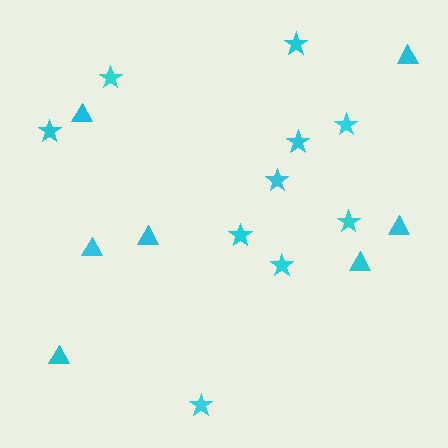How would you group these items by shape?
There are 2 groups: one group of triangles (7) and one group of stars (10).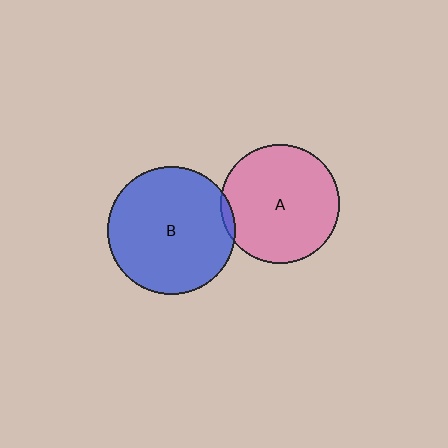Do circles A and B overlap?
Yes.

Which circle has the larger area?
Circle B (blue).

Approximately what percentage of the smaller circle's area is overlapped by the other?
Approximately 5%.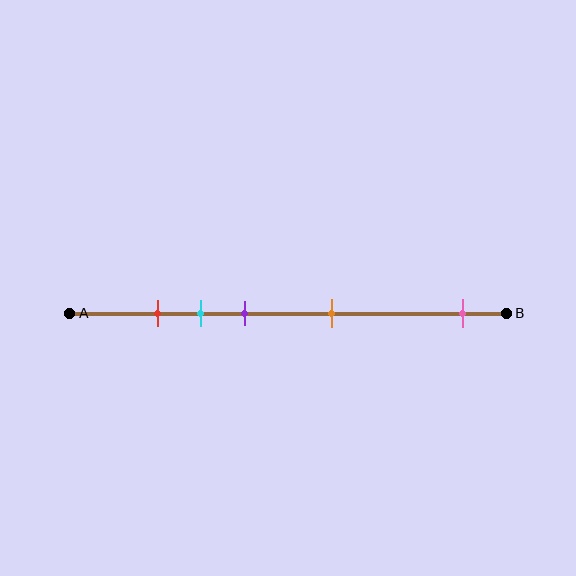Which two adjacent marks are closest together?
The red and cyan marks are the closest adjacent pair.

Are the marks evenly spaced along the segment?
No, the marks are not evenly spaced.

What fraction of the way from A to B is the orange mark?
The orange mark is approximately 60% (0.6) of the way from A to B.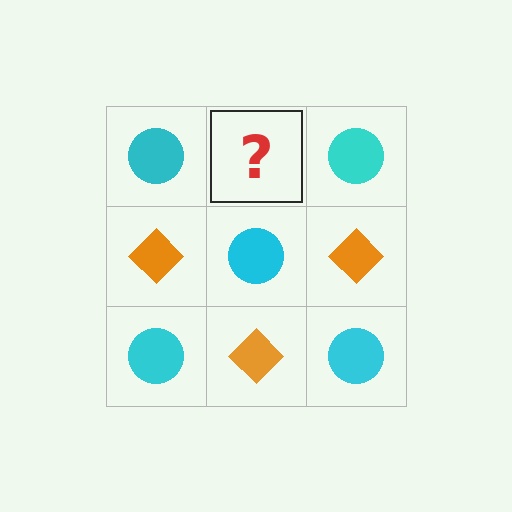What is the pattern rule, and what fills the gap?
The rule is that it alternates cyan circle and orange diamond in a checkerboard pattern. The gap should be filled with an orange diamond.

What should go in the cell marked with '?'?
The missing cell should contain an orange diamond.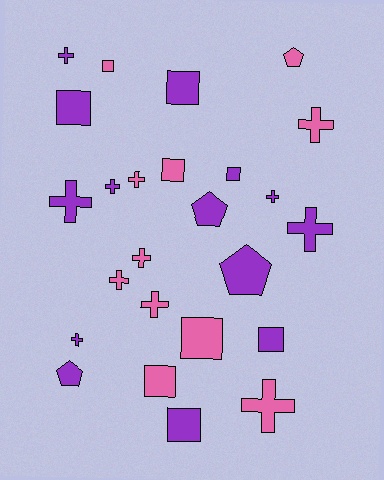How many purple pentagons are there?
There are 3 purple pentagons.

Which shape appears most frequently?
Cross, with 12 objects.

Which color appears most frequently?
Purple, with 14 objects.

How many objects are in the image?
There are 25 objects.